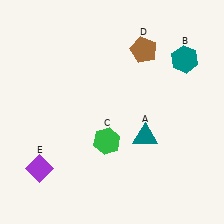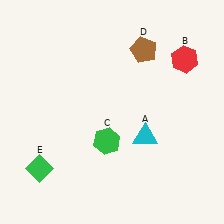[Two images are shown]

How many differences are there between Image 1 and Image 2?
There are 3 differences between the two images.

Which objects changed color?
A changed from teal to cyan. B changed from teal to red. E changed from purple to green.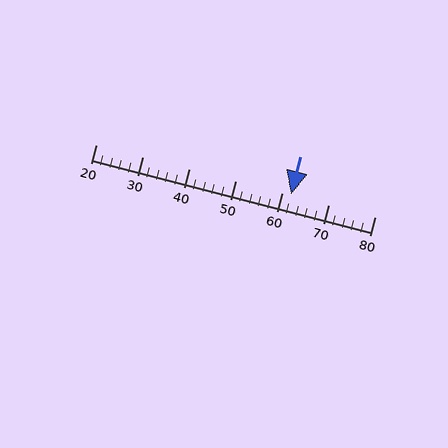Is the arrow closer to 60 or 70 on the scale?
The arrow is closer to 60.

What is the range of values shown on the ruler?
The ruler shows values from 20 to 80.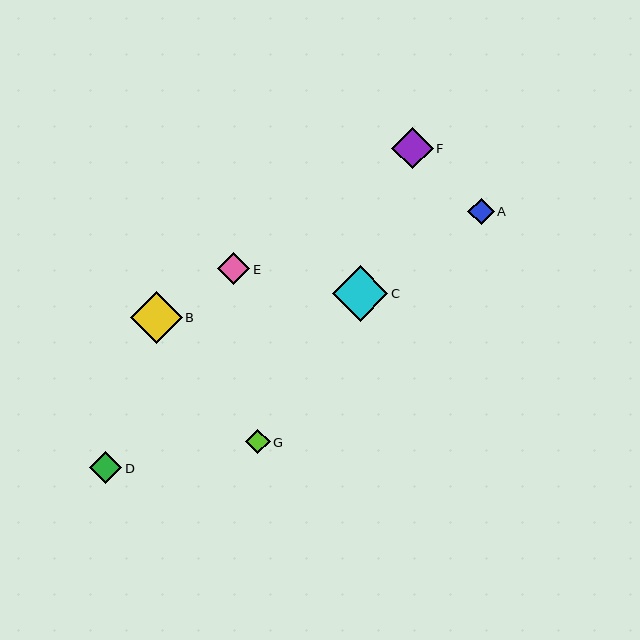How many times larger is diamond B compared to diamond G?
Diamond B is approximately 2.1 times the size of diamond G.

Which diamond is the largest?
Diamond C is the largest with a size of approximately 56 pixels.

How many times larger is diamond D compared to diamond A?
Diamond D is approximately 1.2 times the size of diamond A.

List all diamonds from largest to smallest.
From largest to smallest: C, B, F, E, D, A, G.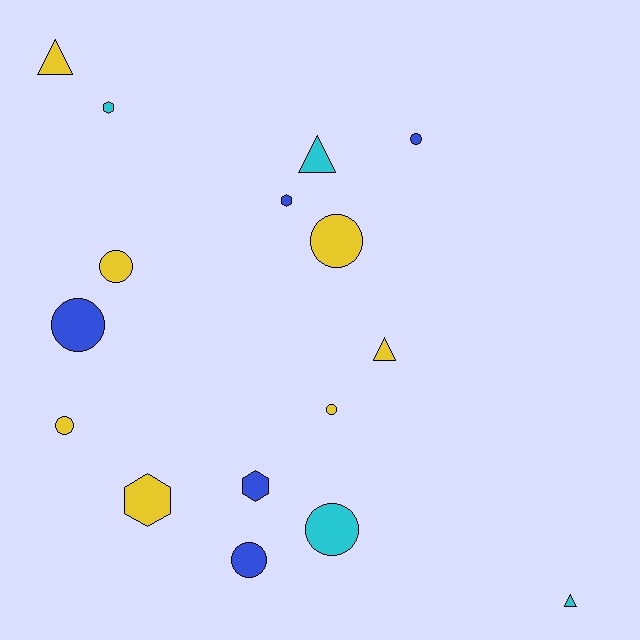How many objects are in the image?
There are 16 objects.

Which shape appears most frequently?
Circle, with 8 objects.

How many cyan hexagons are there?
There is 1 cyan hexagon.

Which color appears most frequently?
Yellow, with 7 objects.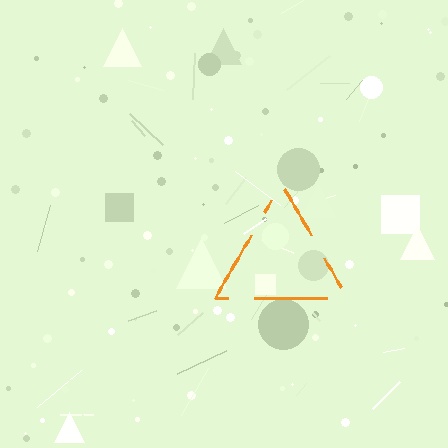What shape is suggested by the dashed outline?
The dashed outline suggests a triangle.